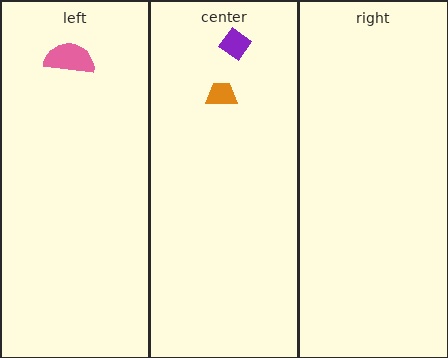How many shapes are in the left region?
1.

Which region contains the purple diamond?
The center region.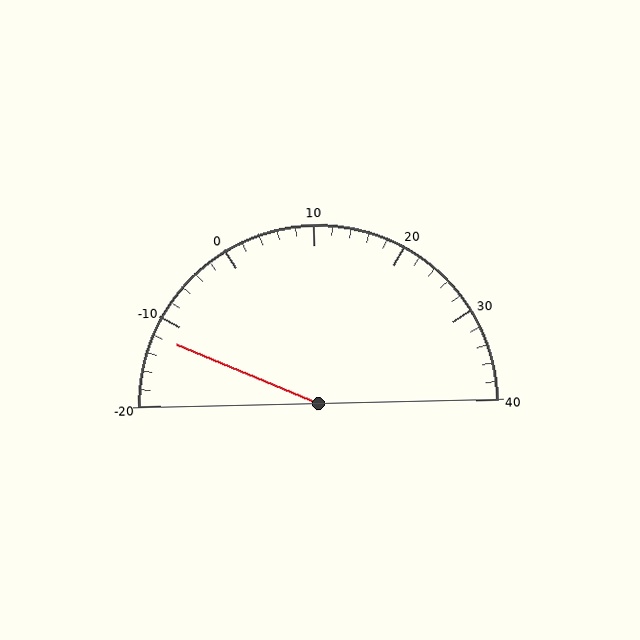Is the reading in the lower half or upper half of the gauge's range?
The reading is in the lower half of the range (-20 to 40).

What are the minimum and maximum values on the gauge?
The gauge ranges from -20 to 40.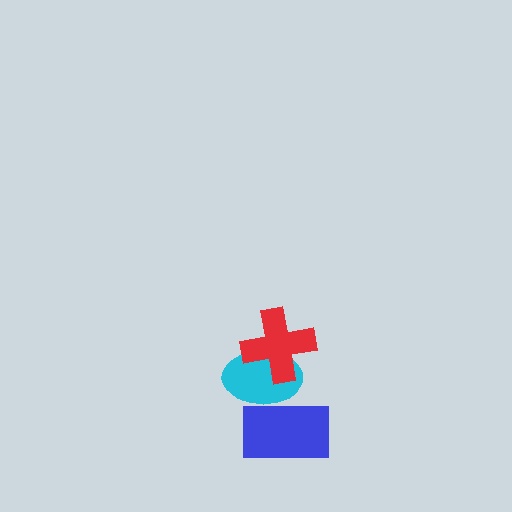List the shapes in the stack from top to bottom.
From top to bottom: the red cross, the cyan ellipse, the blue rectangle.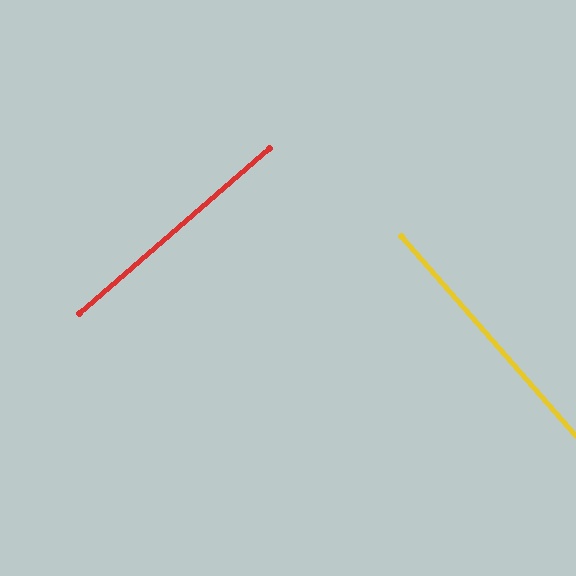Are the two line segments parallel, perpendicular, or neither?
Perpendicular — they meet at approximately 90°.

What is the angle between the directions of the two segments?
Approximately 90 degrees.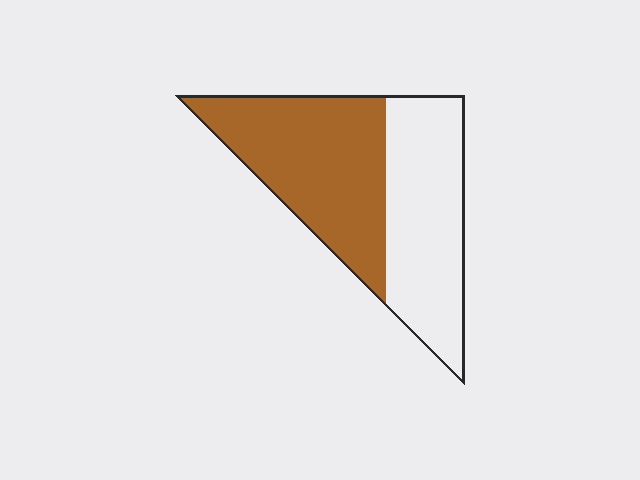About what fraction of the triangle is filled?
About one half (1/2).